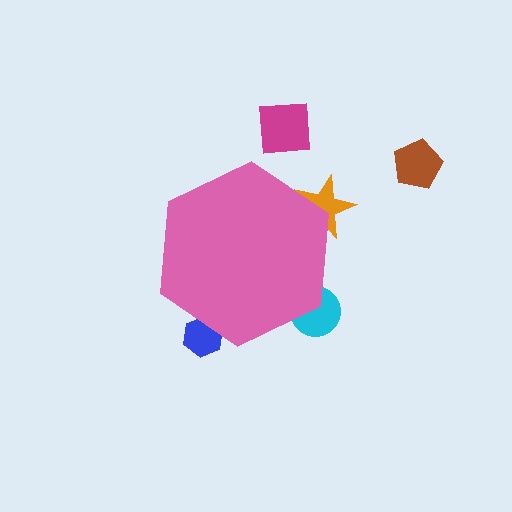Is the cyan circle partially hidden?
Yes, the cyan circle is partially hidden behind the pink hexagon.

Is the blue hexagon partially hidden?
Yes, the blue hexagon is partially hidden behind the pink hexagon.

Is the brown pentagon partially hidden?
No, the brown pentagon is fully visible.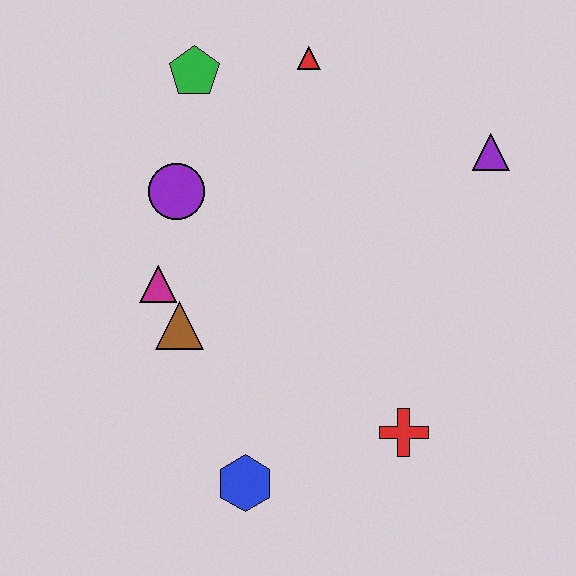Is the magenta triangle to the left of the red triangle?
Yes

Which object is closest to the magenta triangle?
The brown triangle is closest to the magenta triangle.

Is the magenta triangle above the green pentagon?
No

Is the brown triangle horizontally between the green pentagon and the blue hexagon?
No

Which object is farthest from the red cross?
The green pentagon is farthest from the red cross.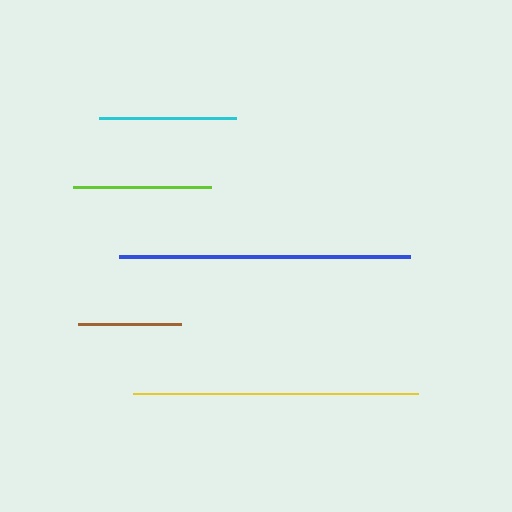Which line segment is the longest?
The blue line is the longest at approximately 291 pixels.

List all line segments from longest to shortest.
From longest to shortest: blue, yellow, lime, cyan, brown.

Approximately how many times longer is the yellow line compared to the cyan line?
The yellow line is approximately 2.1 times the length of the cyan line.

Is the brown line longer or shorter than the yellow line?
The yellow line is longer than the brown line.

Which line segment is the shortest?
The brown line is the shortest at approximately 103 pixels.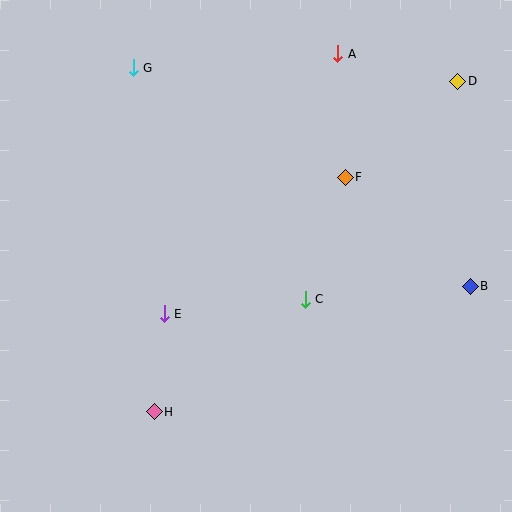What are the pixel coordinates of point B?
Point B is at (470, 286).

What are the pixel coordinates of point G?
Point G is at (133, 68).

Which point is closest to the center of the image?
Point C at (305, 299) is closest to the center.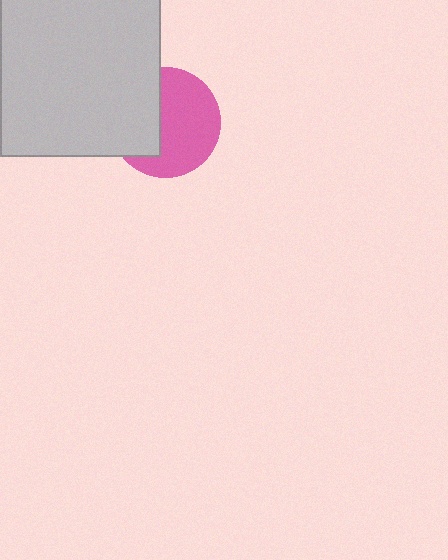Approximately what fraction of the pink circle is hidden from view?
Roughly 40% of the pink circle is hidden behind the light gray rectangle.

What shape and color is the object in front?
The object in front is a light gray rectangle.